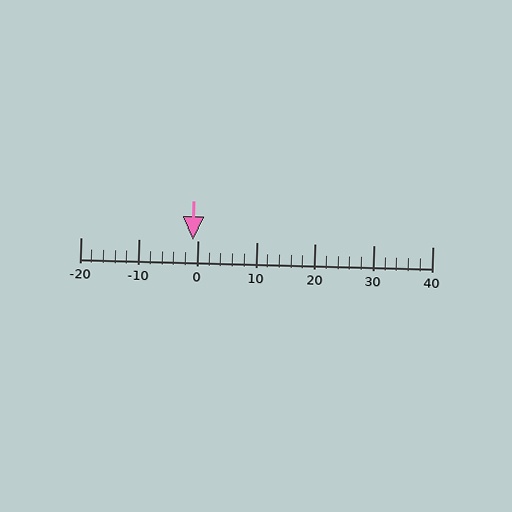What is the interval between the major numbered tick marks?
The major tick marks are spaced 10 units apart.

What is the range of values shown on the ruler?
The ruler shows values from -20 to 40.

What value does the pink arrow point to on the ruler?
The pink arrow points to approximately -1.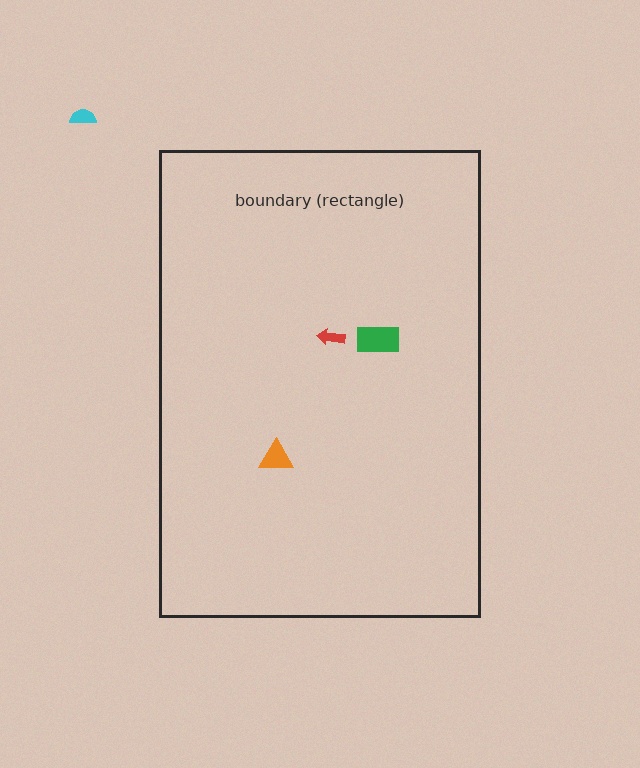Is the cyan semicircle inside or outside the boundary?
Outside.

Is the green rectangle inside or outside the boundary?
Inside.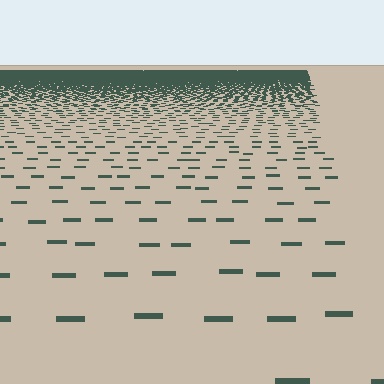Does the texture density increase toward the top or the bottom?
Density increases toward the top.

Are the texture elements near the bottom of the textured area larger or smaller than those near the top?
Larger. Near the bottom, elements are closer to the viewer and appear at a bigger on-screen size.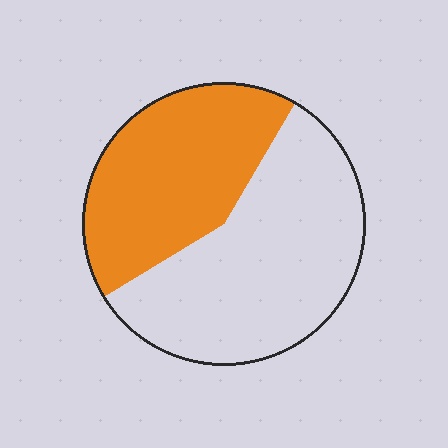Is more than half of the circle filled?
No.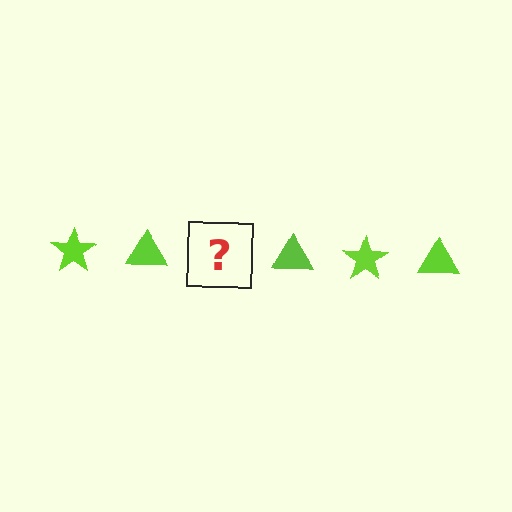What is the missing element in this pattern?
The missing element is a lime star.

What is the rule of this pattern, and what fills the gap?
The rule is that the pattern cycles through star, triangle shapes in lime. The gap should be filled with a lime star.